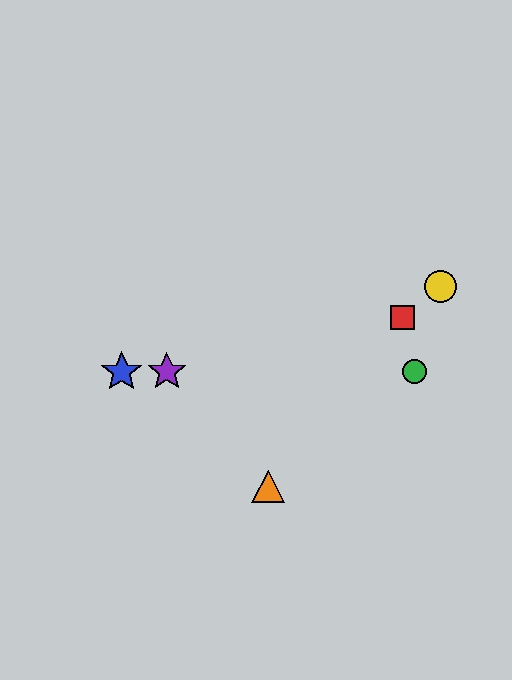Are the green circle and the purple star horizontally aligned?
Yes, both are at y≈372.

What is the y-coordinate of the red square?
The red square is at y≈317.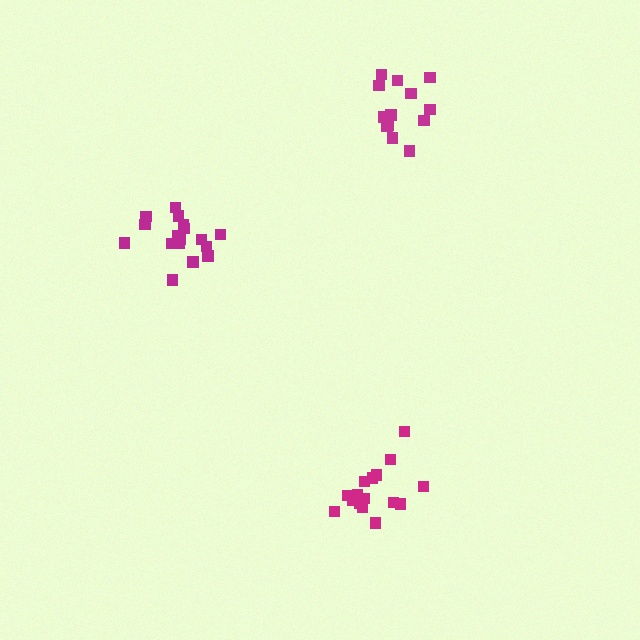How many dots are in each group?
Group 1: 17 dots, Group 2: 16 dots, Group 3: 13 dots (46 total).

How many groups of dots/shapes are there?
There are 3 groups.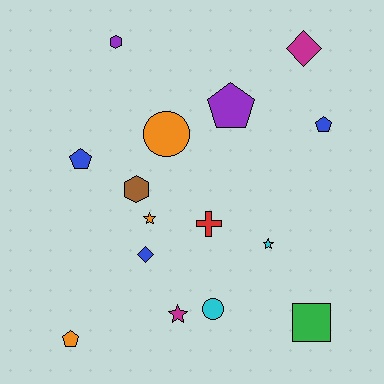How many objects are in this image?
There are 15 objects.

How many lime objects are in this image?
There are no lime objects.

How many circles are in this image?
There are 2 circles.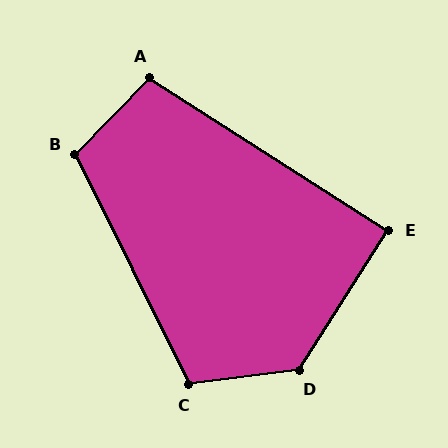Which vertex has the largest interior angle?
D, at approximately 130 degrees.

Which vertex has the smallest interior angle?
E, at approximately 90 degrees.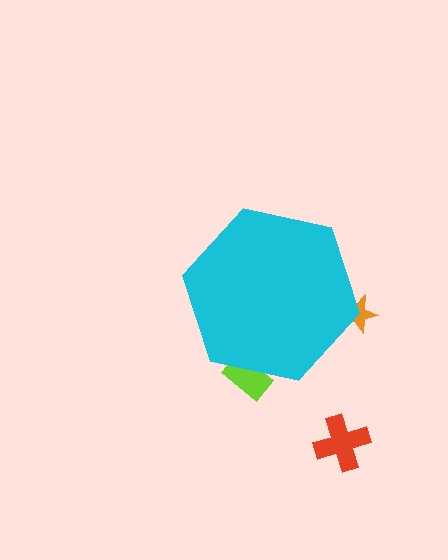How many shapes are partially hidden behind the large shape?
2 shapes are partially hidden.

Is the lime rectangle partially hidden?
Yes, the lime rectangle is partially hidden behind the cyan hexagon.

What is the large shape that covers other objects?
A cyan hexagon.